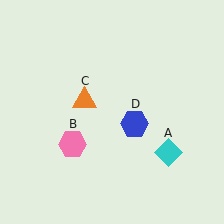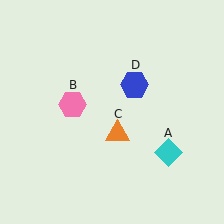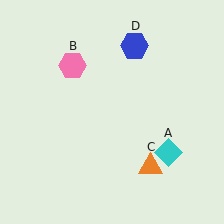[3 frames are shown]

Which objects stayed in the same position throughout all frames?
Cyan diamond (object A) remained stationary.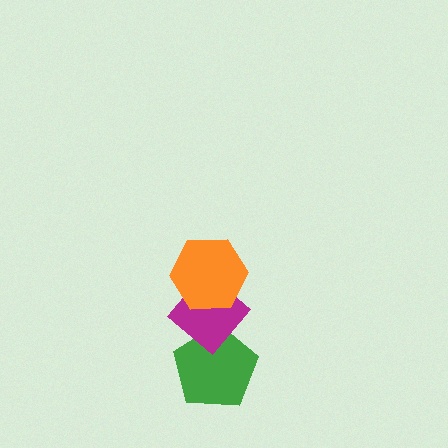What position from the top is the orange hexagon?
The orange hexagon is 1st from the top.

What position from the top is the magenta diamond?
The magenta diamond is 2nd from the top.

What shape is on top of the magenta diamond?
The orange hexagon is on top of the magenta diamond.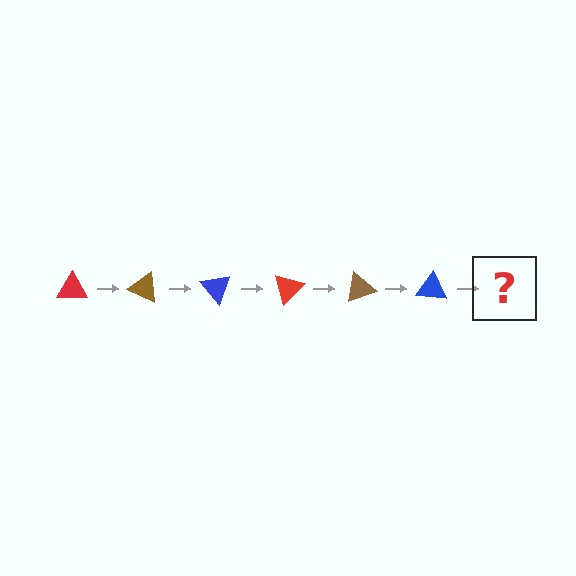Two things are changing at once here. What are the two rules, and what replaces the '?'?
The two rules are that it rotates 25 degrees each step and the color cycles through red, brown, and blue. The '?' should be a red triangle, rotated 150 degrees from the start.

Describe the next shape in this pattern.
It should be a red triangle, rotated 150 degrees from the start.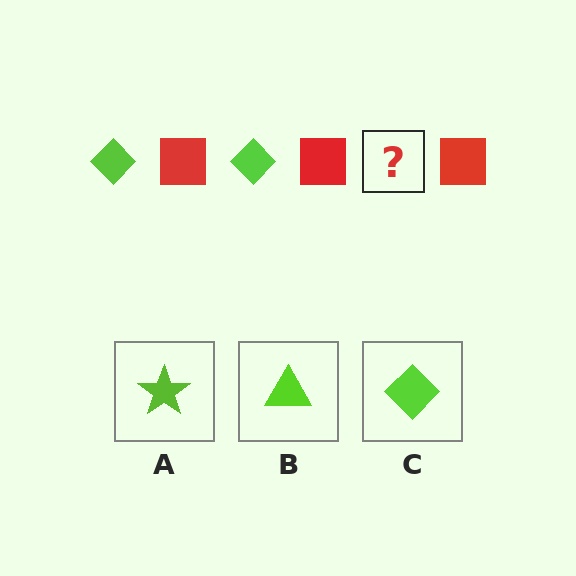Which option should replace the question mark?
Option C.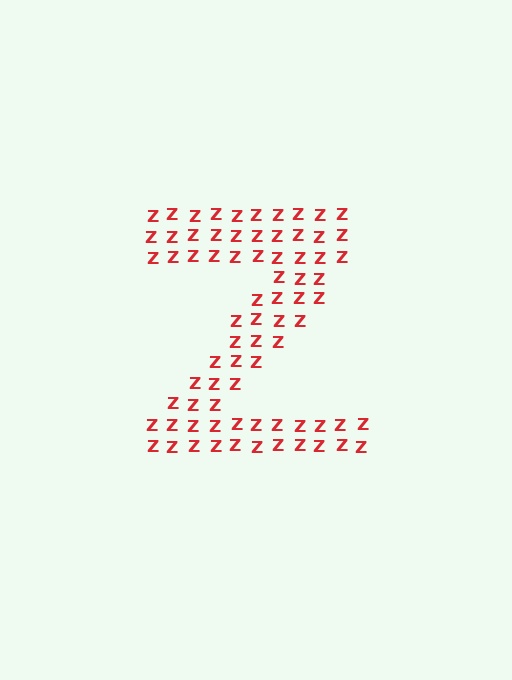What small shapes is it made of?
It is made of small letter Z's.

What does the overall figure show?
The overall figure shows the letter Z.